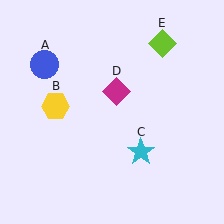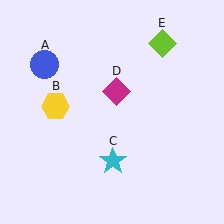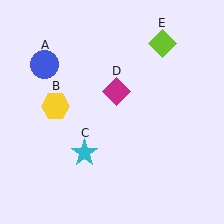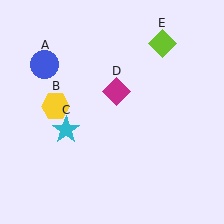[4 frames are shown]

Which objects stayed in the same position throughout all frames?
Blue circle (object A) and yellow hexagon (object B) and magenta diamond (object D) and lime diamond (object E) remained stationary.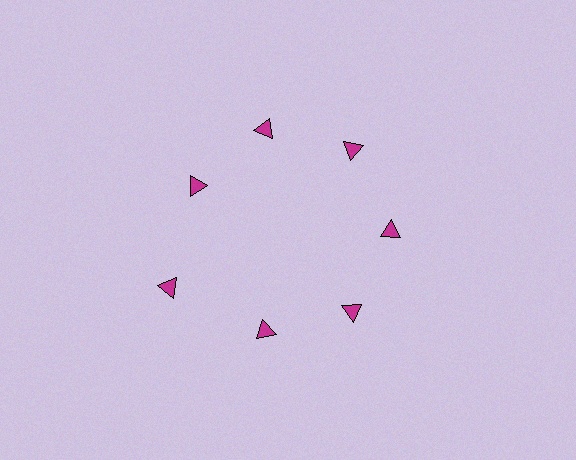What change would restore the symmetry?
The symmetry would be restored by moving it inward, back onto the ring so that all 7 triangles sit at equal angles and equal distance from the center.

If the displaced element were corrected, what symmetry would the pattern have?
It would have 7-fold rotational symmetry — the pattern would map onto itself every 51 degrees.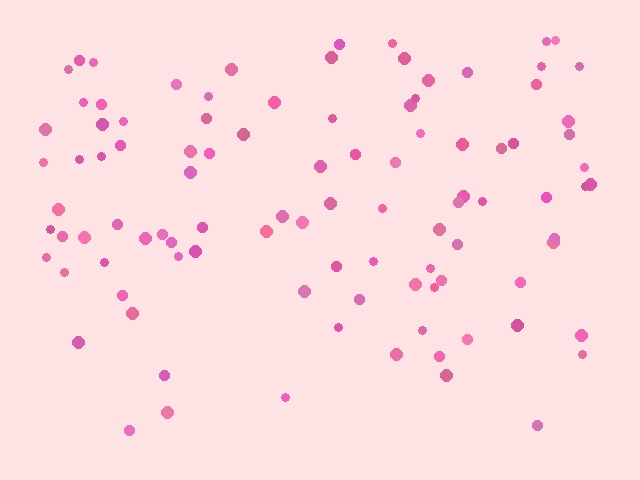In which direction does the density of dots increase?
From bottom to top, with the top side densest.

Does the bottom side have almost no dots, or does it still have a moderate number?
Still a moderate number, just noticeably fewer than the top.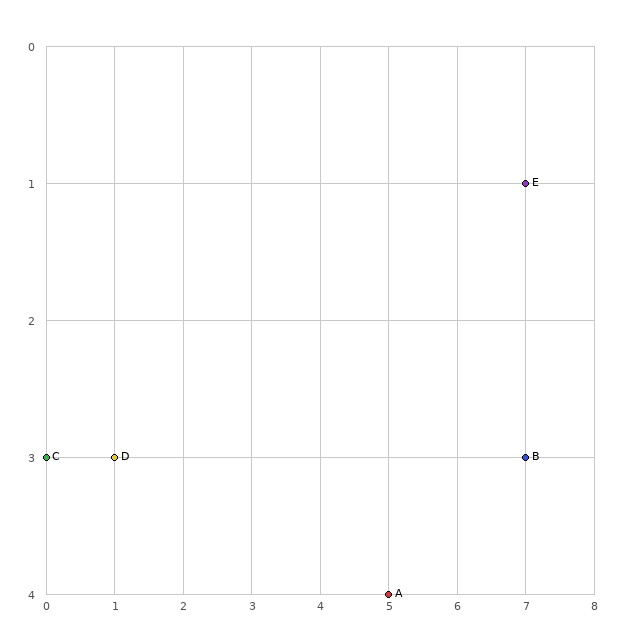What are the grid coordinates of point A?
Point A is at grid coordinates (5, 4).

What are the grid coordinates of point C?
Point C is at grid coordinates (0, 3).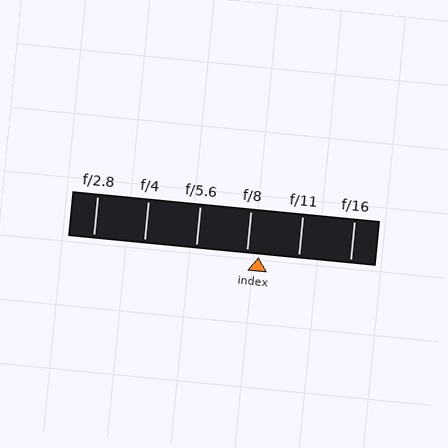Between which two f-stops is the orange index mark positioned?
The index mark is between f/8 and f/11.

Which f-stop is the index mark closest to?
The index mark is closest to f/8.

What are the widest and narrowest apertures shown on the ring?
The widest aperture shown is f/2.8 and the narrowest is f/16.